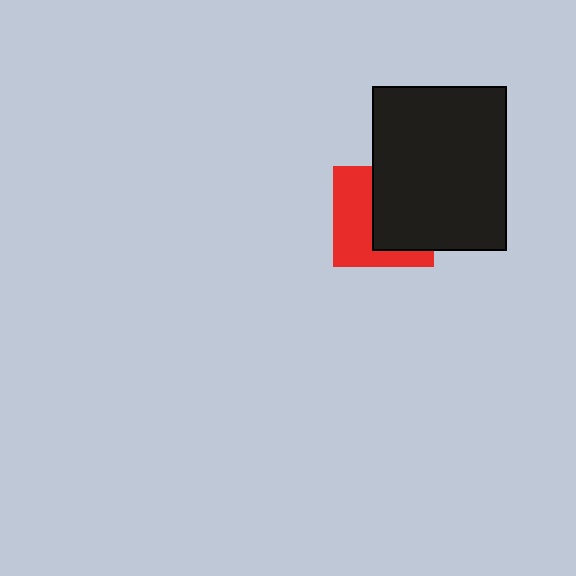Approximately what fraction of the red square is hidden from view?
Roughly 52% of the red square is hidden behind the black rectangle.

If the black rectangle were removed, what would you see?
You would see the complete red square.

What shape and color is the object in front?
The object in front is a black rectangle.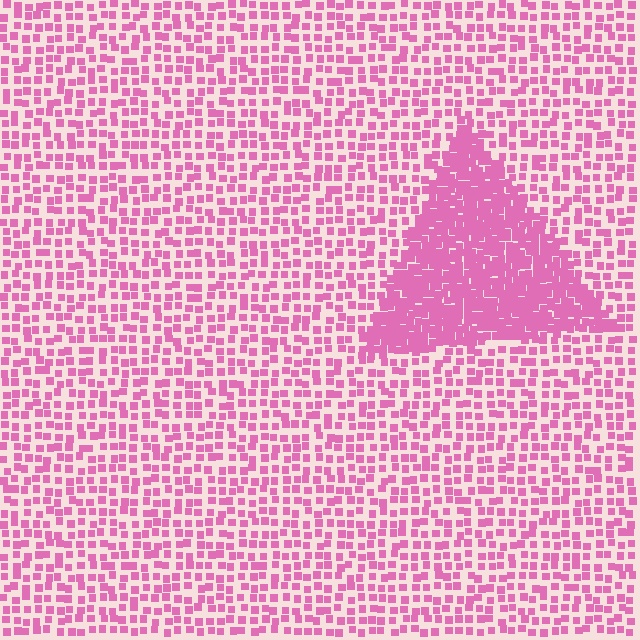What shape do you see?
I see a triangle.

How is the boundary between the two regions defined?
The boundary is defined by a change in element density (approximately 2.4x ratio). All elements are the same color, size, and shape.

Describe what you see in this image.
The image contains small pink elements arranged at two different densities. A triangle-shaped region is visible where the elements are more densely packed than the surrounding area.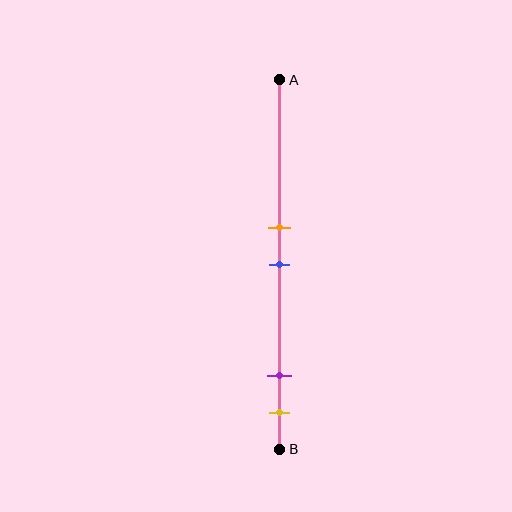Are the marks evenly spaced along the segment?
No, the marks are not evenly spaced.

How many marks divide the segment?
There are 4 marks dividing the segment.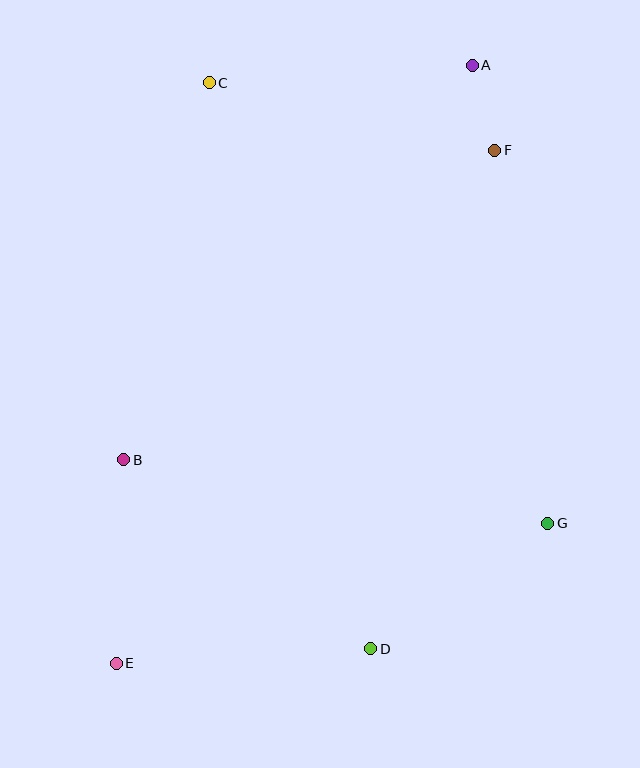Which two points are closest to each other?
Points A and F are closest to each other.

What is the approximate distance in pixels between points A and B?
The distance between A and B is approximately 527 pixels.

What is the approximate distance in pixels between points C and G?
The distance between C and G is approximately 555 pixels.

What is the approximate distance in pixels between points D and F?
The distance between D and F is approximately 514 pixels.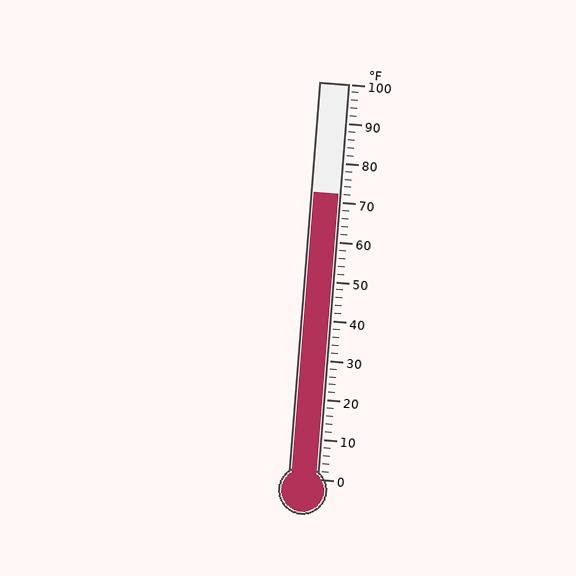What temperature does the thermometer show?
The thermometer shows approximately 72°F.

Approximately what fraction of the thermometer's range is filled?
The thermometer is filled to approximately 70% of its range.